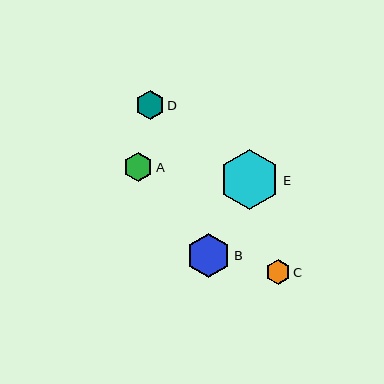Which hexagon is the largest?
Hexagon E is the largest with a size of approximately 60 pixels.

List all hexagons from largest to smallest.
From largest to smallest: E, B, A, D, C.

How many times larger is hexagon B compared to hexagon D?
Hexagon B is approximately 1.5 times the size of hexagon D.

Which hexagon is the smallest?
Hexagon C is the smallest with a size of approximately 24 pixels.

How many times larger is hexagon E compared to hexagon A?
Hexagon E is approximately 2.1 times the size of hexagon A.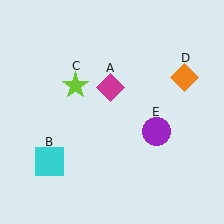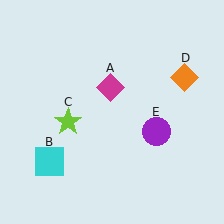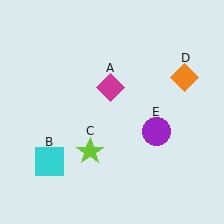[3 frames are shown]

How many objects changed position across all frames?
1 object changed position: lime star (object C).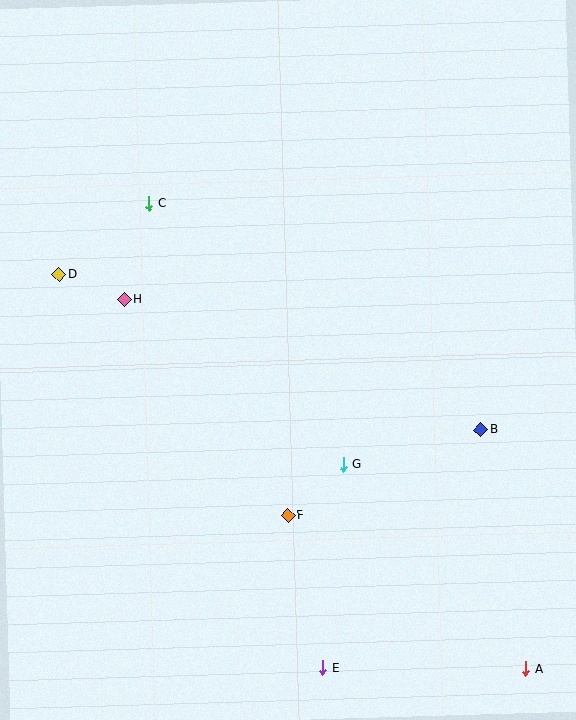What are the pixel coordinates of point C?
Point C is at (149, 203).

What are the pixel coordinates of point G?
Point G is at (343, 465).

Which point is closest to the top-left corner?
Point C is closest to the top-left corner.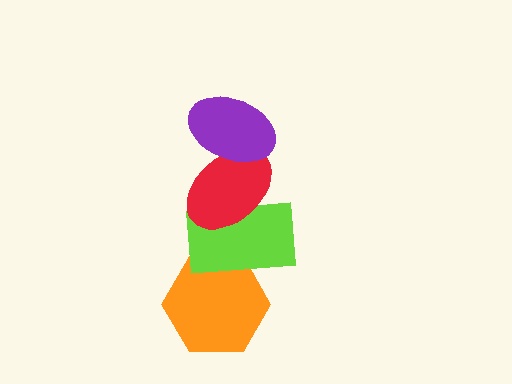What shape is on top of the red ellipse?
The purple ellipse is on top of the red ellipse.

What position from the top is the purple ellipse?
The purple ellipse is 1st from the top.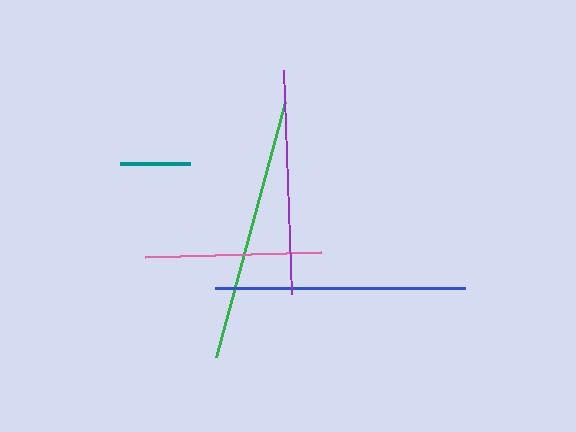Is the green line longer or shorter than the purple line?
The green line is longer than the purple line.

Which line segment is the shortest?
The teal line is the shortest at approximately 70 pixels.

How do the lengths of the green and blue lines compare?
The green and blue lines are approximately the same length.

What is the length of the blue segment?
The blue segment is approximately 250 pixels long.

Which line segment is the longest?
The green line is the longest at approximately 264 pixels.